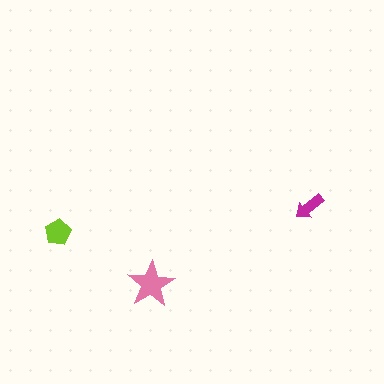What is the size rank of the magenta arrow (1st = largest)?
3rd.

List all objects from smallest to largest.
The magenta arrow, the lime pentagon, the pink star.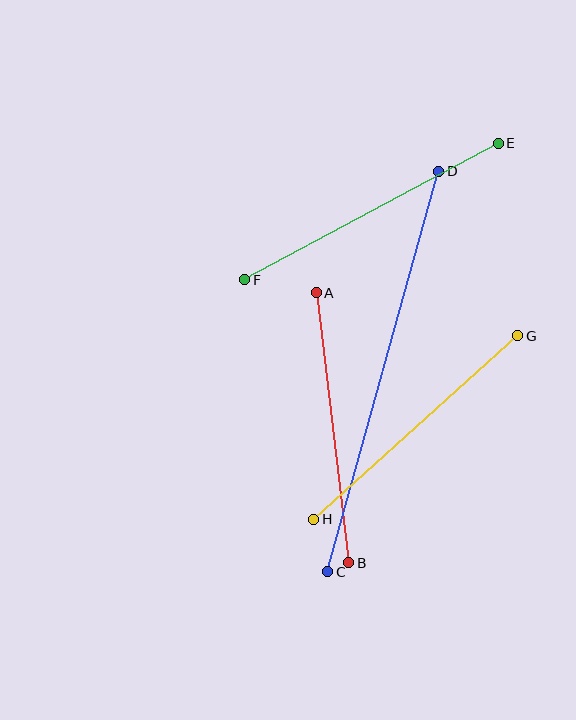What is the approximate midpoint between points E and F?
The midpoint is at approximately (372, 211) pixels.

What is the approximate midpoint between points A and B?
The midpoint is at approximately (333, 428) pixels.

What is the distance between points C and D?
The distance is approximately 415 pixels.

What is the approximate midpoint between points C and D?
The midpoint is at approximately (383, 371) pixels.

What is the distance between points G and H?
The distance is approximately 274 pixels.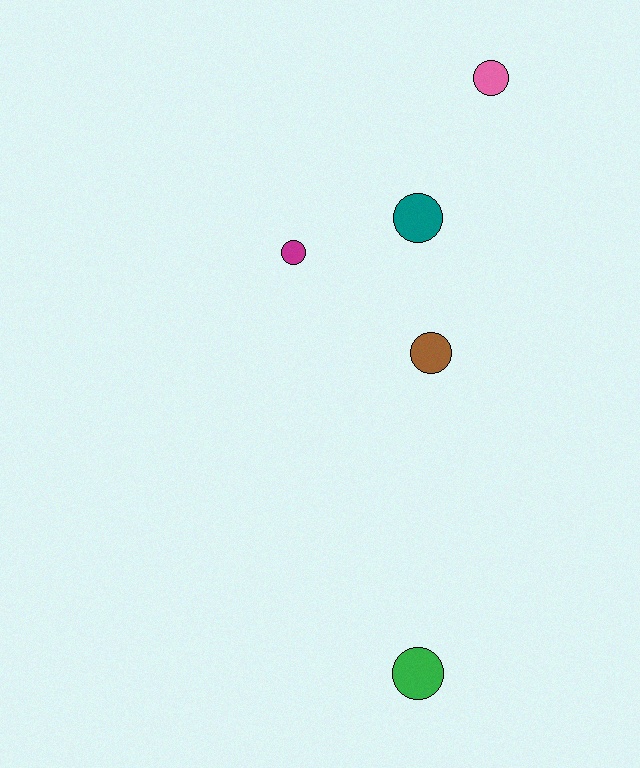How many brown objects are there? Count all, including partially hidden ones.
There is 1 brown object.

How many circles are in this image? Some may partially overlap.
There are 5 circles.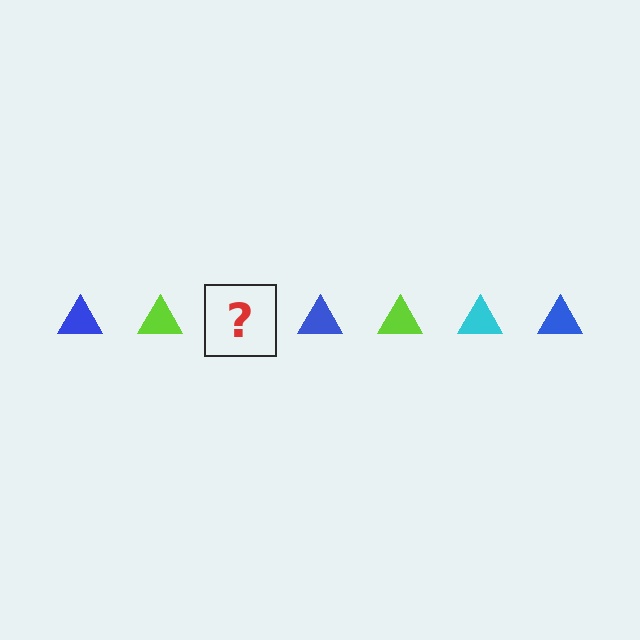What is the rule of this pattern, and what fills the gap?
The rule is that the pattern cycles through blue, lime, cyan triangles. The gap should be filled with a cyan triangle.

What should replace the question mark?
The question mark should be replaced with a cyan triangle.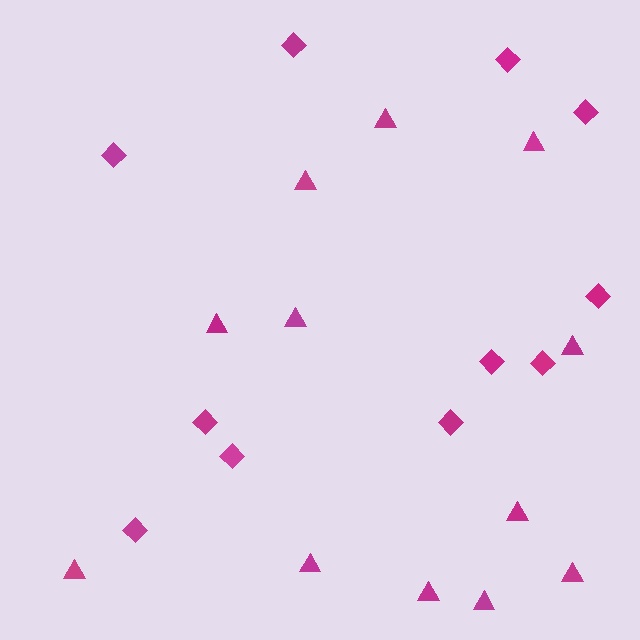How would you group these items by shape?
There are 2 groups: one group of diamonds (11) and one group of triangles (12).